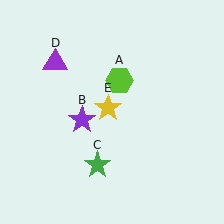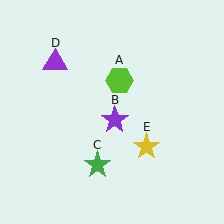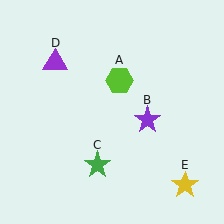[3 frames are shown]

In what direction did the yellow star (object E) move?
The yellow star (object E) moved down and to the right.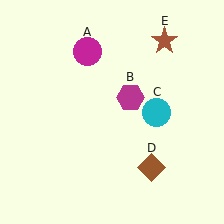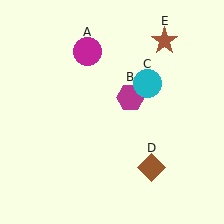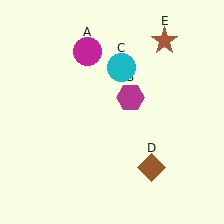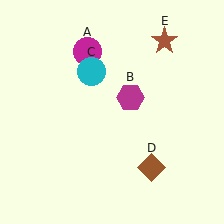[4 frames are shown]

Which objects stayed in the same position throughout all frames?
Magenta circle (object A) and magenta hexagon (object B) and brown diamond (object D) and brown star (object E) remained stationary.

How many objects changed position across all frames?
1 object changed position: cyan circle (object C).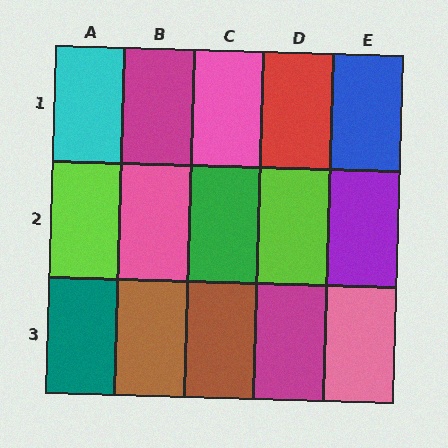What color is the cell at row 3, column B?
Brown.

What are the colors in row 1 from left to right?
Cyan, magenta, pink, red, blue.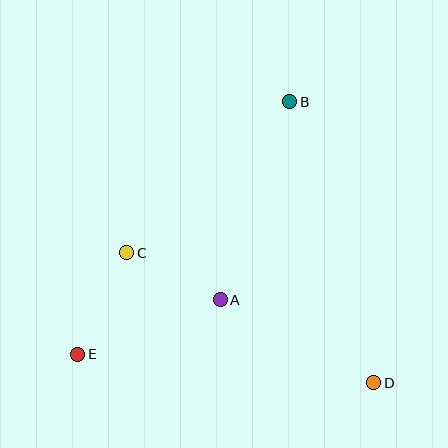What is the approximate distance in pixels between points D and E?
The distance between D and E is approximately 297 pixels.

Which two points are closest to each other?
Points A and C are closest to each other.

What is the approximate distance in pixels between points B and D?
The distance between B and D is approximately 293 pixels.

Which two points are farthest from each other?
Points B and E are farthest from each other.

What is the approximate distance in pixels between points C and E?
The distance between C and E is approximately 113 pixels.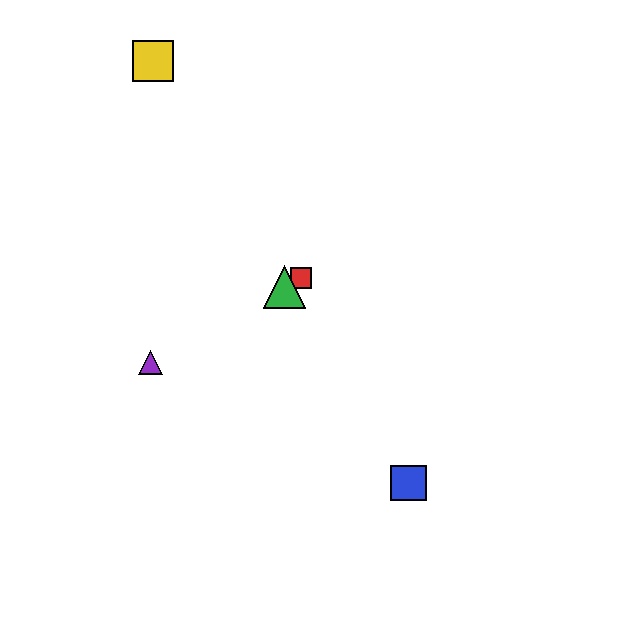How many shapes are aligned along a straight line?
3 shapes (the red square, the green triangle, the purple triangle) are aligned along a straight line.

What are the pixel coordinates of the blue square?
The blue square is at (409, 483).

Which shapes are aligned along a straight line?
The red square, the green triangle, the purple triangle are aligned along a straight line.